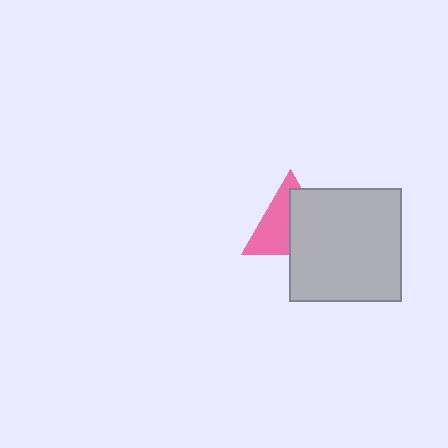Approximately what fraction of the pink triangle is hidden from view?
Roughly 49% of the pink triangle is hidden behind the light gray square.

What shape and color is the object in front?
The object in front is a light gray square.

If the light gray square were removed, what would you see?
You would see the complete pink triangle.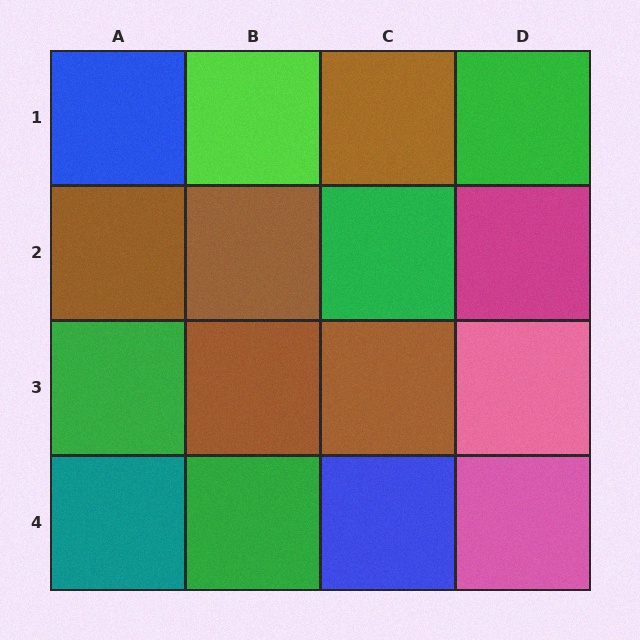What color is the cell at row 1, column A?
Blue.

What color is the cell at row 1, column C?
Brown.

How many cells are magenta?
1 cell is magenta.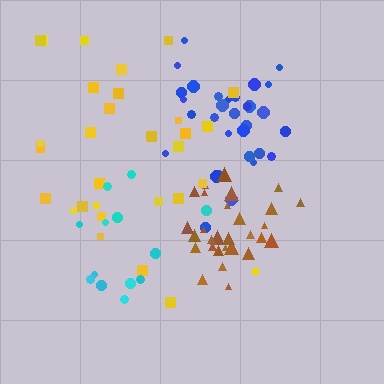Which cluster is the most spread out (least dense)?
Yellow.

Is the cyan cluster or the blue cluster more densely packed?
Blue.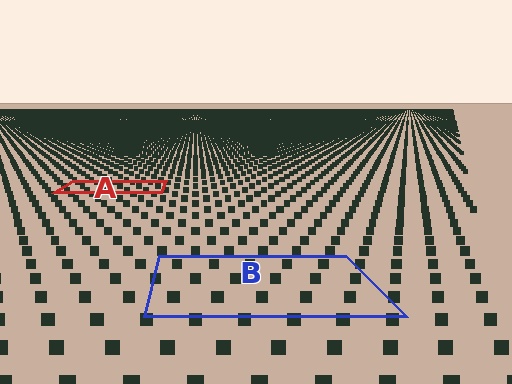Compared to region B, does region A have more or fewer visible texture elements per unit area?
Region A has more texture elements per unit area — they are packed more densely because it is farther away.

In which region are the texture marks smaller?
The texture marks are smaller in region A, because it is farther away.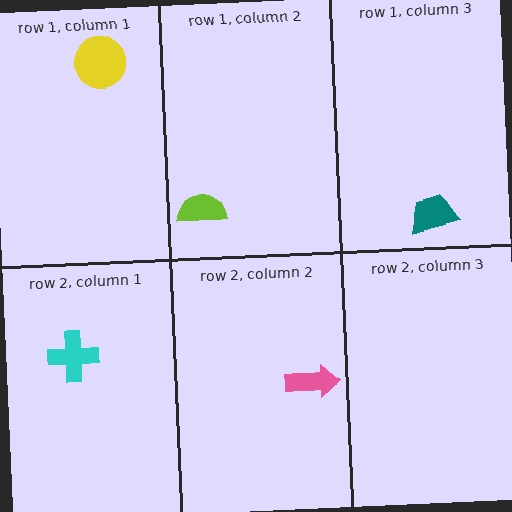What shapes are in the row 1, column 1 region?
The yellow circle.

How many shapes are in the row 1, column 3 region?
1.